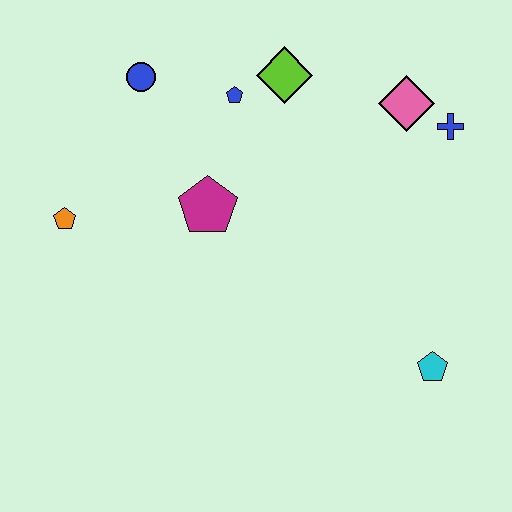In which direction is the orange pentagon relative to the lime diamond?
The orange pentagon is to the left of the lime diamond.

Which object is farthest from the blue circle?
The cyan pentagon is farthest from the blue circle.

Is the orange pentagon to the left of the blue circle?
Yes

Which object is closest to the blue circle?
The blue pentagon is closest to the blue circle.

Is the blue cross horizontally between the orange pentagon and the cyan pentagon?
No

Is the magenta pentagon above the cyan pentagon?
Yes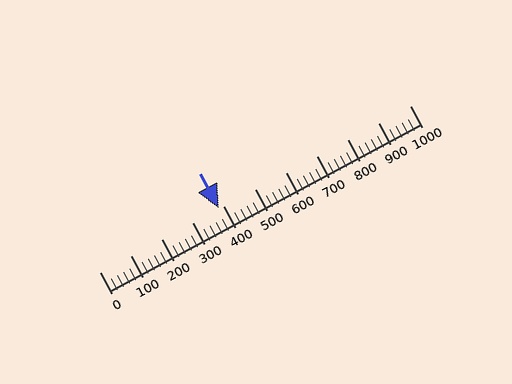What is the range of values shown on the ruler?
The ruler shows values from 0 to 1000.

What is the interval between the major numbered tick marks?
The major tick marks are spaced 100 units apart.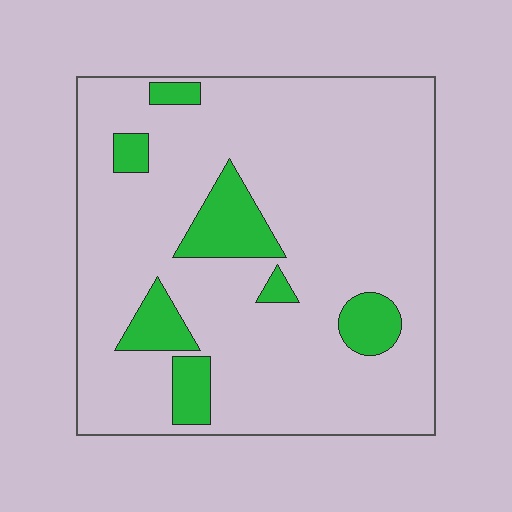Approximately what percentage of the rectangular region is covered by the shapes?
Approximately 15%.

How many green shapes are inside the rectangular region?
7.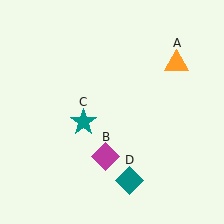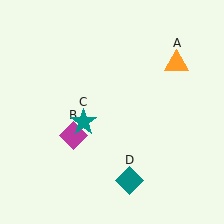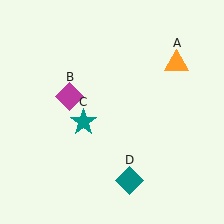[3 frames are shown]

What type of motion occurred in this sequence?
The magenta diamond (object B) rotated clockwise around the center of the scene.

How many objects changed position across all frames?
1 object changed position: magenta diamond (object B).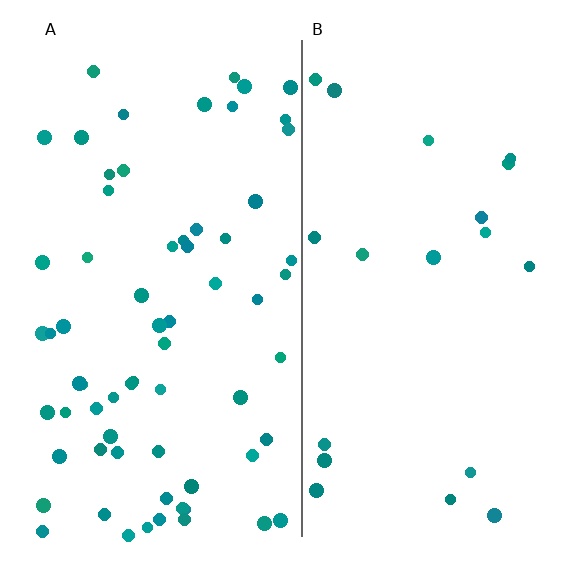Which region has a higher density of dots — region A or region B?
A (the left).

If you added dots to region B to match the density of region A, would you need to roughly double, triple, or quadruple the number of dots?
Approximately triple.